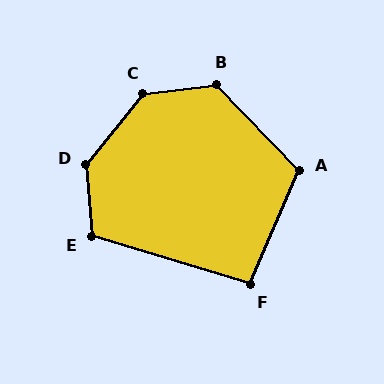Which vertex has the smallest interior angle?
F, at approximately 96 degrees.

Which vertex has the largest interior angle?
D, at approximately 136 degrees.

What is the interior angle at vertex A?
Approximately 113 degrees (obtuse).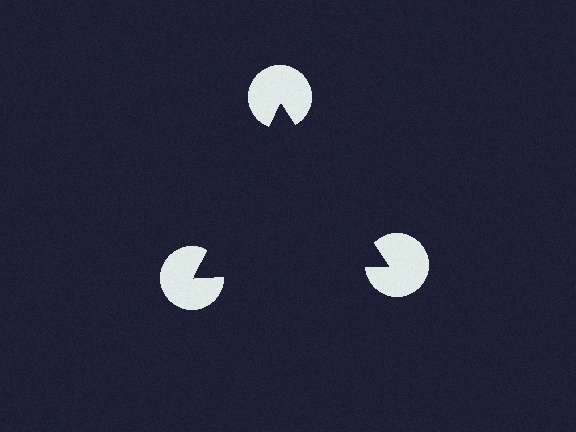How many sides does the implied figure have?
3 sides.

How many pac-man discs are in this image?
There are 3 — one at each vertex of the illusory triangle.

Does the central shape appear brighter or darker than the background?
It typically appears slightly darker than the background, even though no actual brightness change is drawn.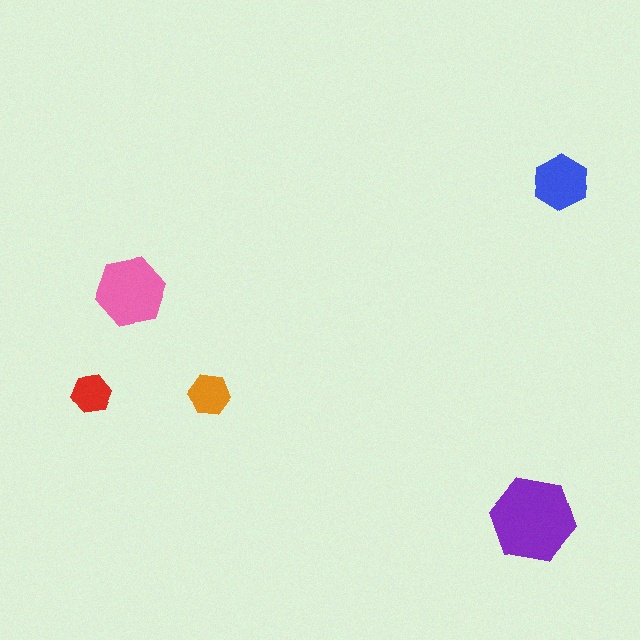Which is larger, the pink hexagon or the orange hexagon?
The pink one.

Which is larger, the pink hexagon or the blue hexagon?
The pink one.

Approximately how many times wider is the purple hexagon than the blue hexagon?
About 1.5 times wider.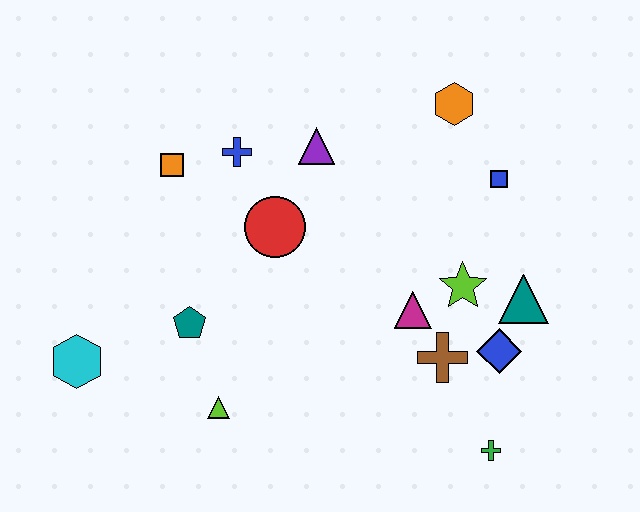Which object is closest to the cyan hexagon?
The teal pentagon is closest to the cyan hexagon.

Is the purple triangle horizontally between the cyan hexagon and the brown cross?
Yes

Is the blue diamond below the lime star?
Yes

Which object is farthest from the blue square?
The cyan hexagon is farthest from the blue square.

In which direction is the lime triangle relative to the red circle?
The lime triangle is below the red circle.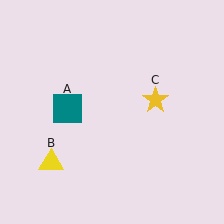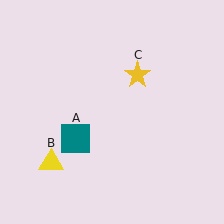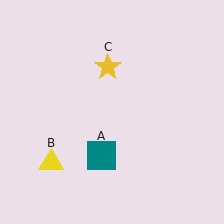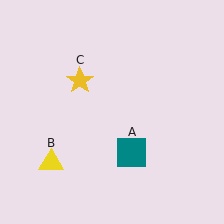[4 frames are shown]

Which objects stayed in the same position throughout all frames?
Yellow triangle (object B) remained stationary.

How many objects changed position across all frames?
2 objects changed position: teal square (object A), yellow star (object C).